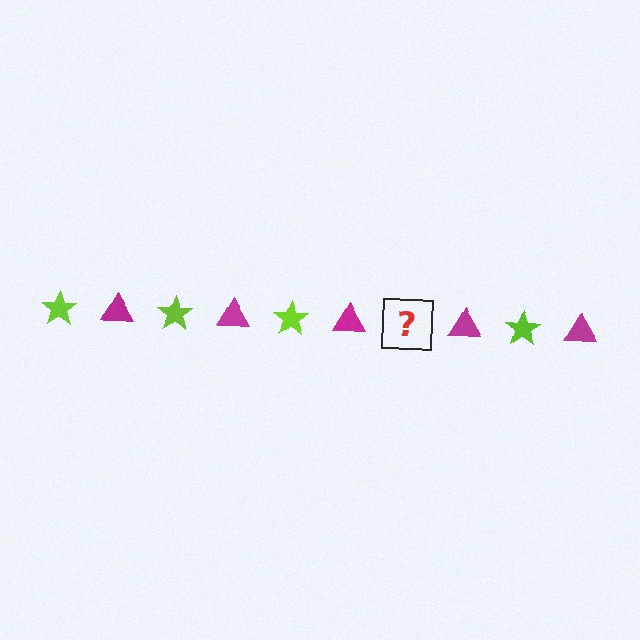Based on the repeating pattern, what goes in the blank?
The blank should be a lime star.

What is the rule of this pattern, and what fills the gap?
The rule is that the pattern alternates between lime star and magenta triangle. The gap should be filled with a lime star.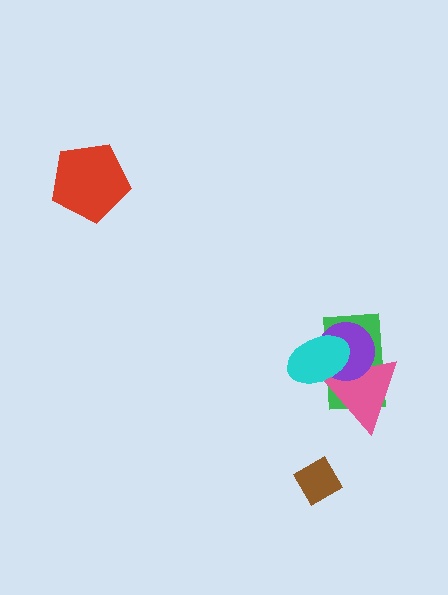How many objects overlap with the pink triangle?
3 objects overlap with the pink triangle.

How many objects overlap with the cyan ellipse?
3 objects overlap with the cyan ellipse.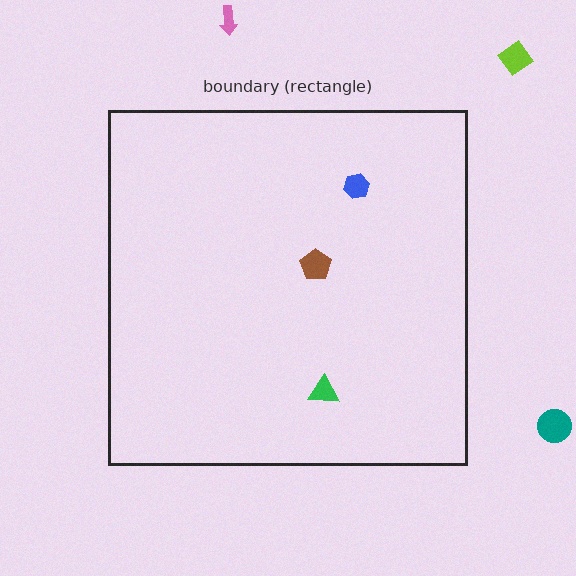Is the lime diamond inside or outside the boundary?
Outside.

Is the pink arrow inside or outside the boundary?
Outside.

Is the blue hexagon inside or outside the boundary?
Inside.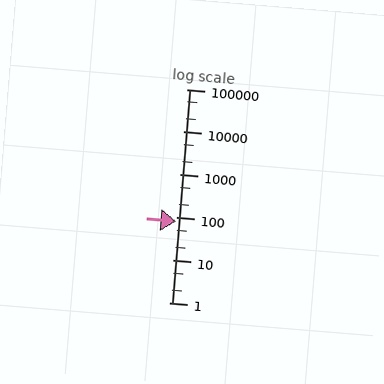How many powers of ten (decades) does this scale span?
The scale spans 5 decades, from 1 to 100000.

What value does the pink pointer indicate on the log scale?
The pointer indicates approximately 81.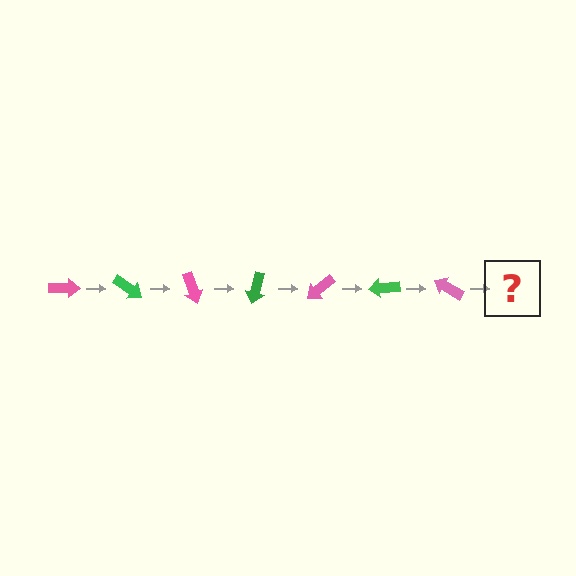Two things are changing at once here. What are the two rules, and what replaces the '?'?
The two rules are that it rotates 35 degrees each step and the color cycles through pink and green. The '?' should be a green arrow, rotated 245 degrees from the start.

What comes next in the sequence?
The next element should be a green arrow, rotated 245 degrees from the start.